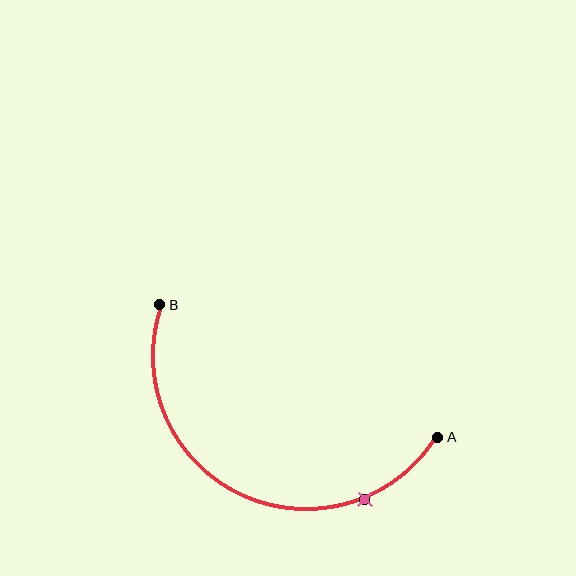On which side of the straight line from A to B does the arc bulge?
The arc bulges below the straight line connecting A and B.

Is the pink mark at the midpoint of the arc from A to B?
No. The pink mark lies on the arc but is closer to endpoint A. The arc midpoint would be at the point on the curve equidistant along the arc from both A and B.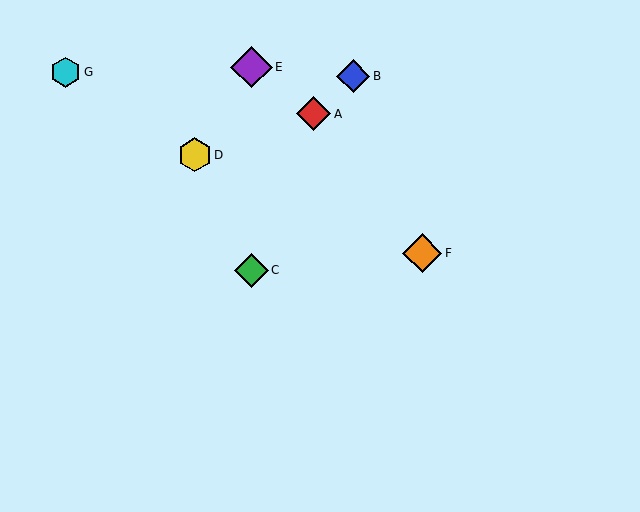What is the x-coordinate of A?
Object A is at x≈314.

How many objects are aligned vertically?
2 objects (C, E) are aligned vertically.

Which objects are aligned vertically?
Objects C, E are aligned vertically.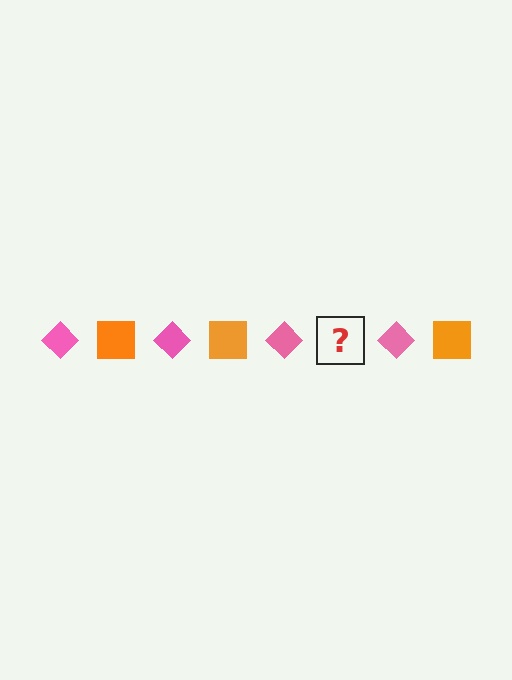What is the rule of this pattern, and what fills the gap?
The rule is that the pattern alternates between pink diamond and orange square. The gap should be filled with an orange square.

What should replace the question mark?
The question mark should be replaced with an orange square.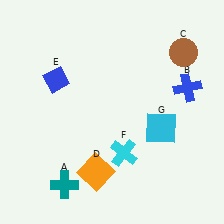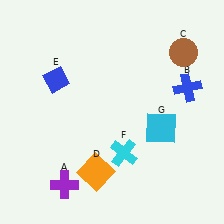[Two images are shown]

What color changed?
The cross (A) changed from teal in Image 1 to purple in Image 2.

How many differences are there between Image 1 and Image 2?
There is 1 difference between the two images.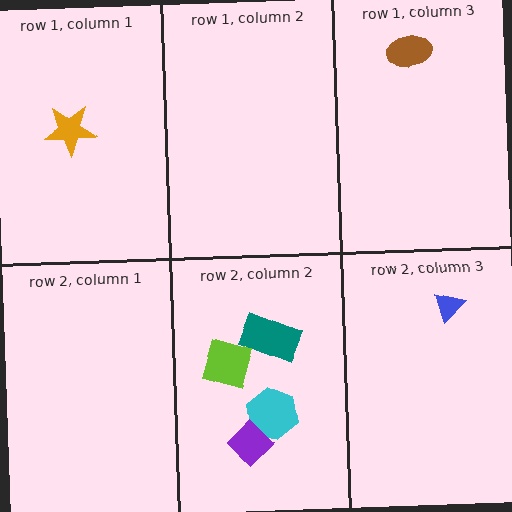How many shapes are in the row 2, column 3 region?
1.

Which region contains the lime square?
The row 2, column 2 region.